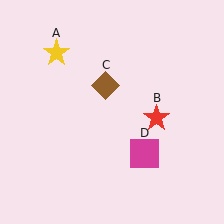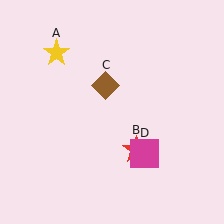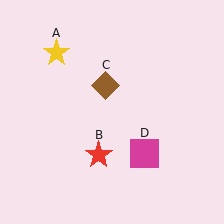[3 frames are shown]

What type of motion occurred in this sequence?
The red star (object B) rotated clockwise around the center of the scene.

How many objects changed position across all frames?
1 object changed position: red star (object B).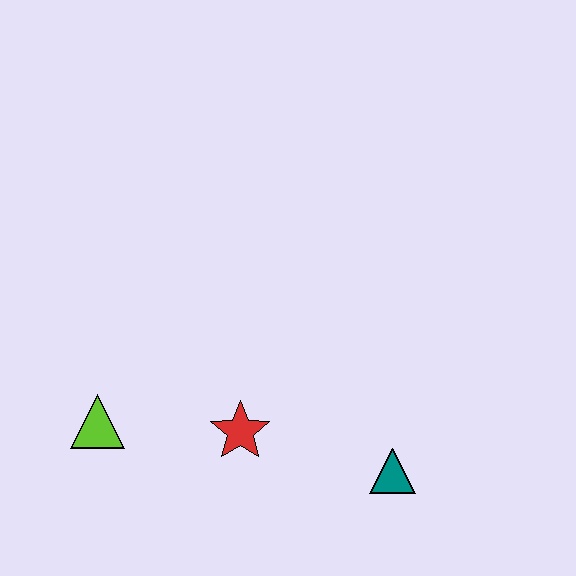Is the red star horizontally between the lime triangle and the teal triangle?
Yes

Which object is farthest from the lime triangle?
The teal triangle is farthest from the lime triangle.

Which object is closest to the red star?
The lime triangle is closest to the red star.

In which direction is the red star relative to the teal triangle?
The red star is to the left of the teal triangle.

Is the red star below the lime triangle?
Yes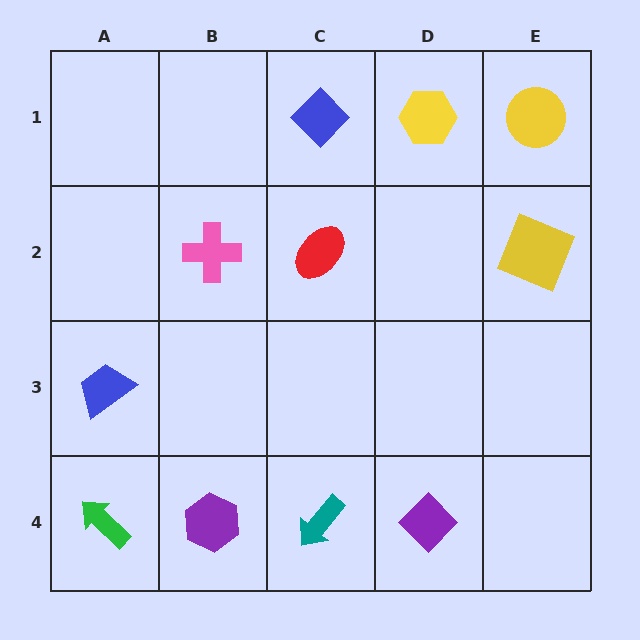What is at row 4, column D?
A purple diamond.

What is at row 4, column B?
A purple hexagon.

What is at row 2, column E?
A yellow square.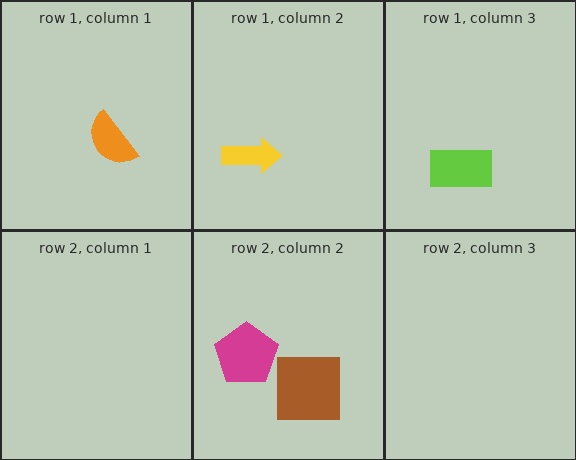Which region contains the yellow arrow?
The row 1, column 2 region.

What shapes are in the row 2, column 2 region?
The purple triangle, the magenta pentagon, the brown square.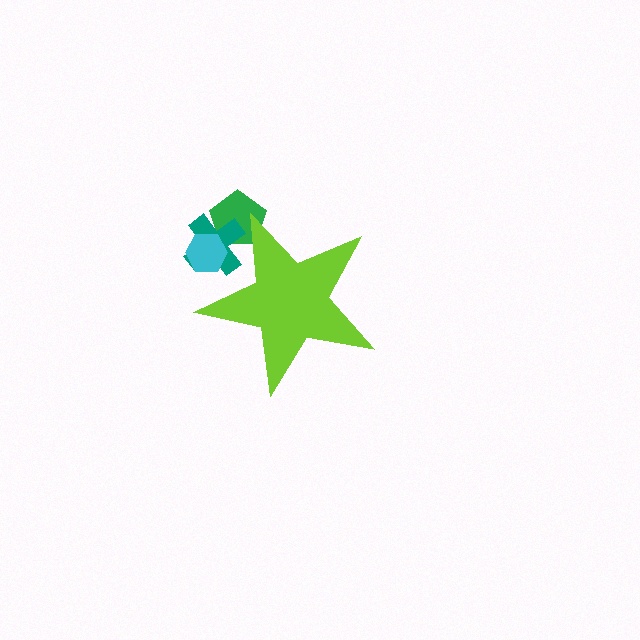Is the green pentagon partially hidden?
Yes, the green pentagon is partially hidden behind the lime star.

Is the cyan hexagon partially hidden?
Yes, the cyan hexagon is partially hidden behind the lime star.